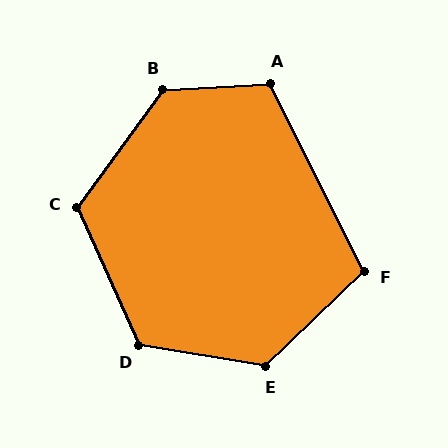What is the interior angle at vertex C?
Approximately 120 degrees (obtuse).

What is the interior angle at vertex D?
Approximately 124 degrees (obtuse).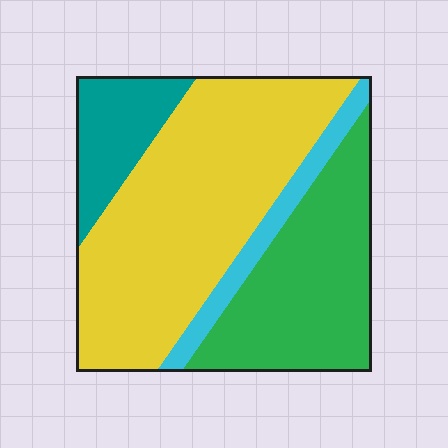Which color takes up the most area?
Yellow, at roughly 50%.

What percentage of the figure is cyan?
Cyan covers 8% of the figure.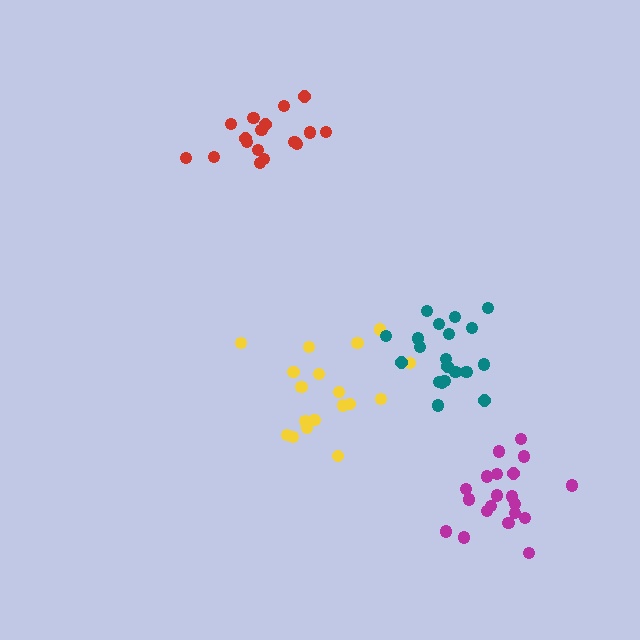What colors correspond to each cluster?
The clusters are colored: yellow, teal, magenta, red.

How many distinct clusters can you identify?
There are 4 distinct clusters.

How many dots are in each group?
Group 1: 18 dots, Group 2: 21 dots, Group 3: 20 dots, Group 4: 17 dots (76 total).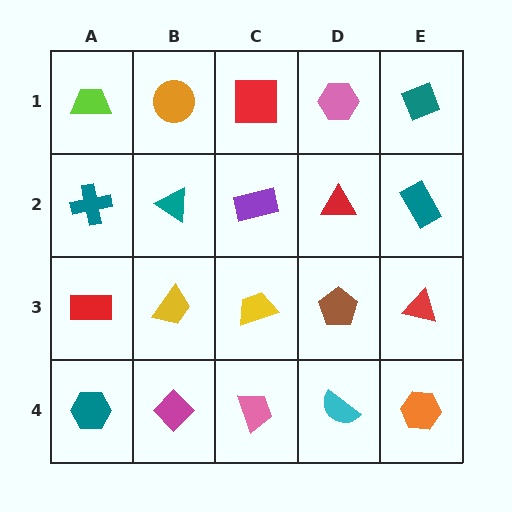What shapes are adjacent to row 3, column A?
A teal cross (row 2, column A), a teal hexagon (row 4, column A), a yellow trapezoid (row 3, column B).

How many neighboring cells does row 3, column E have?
3.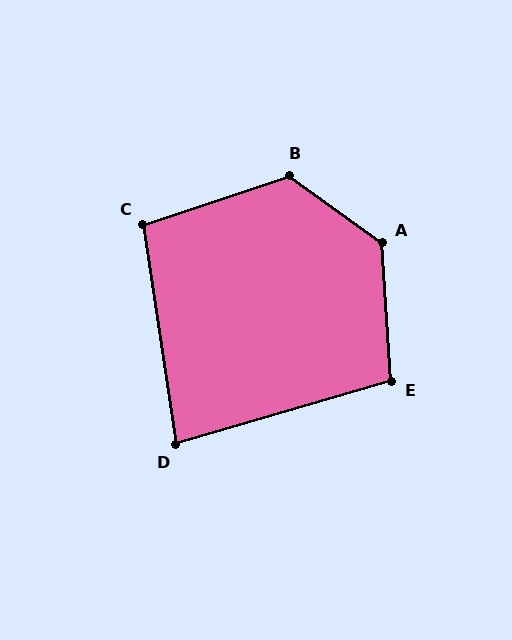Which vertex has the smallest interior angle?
D, at approximately 82 degrees.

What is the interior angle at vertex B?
Approximately 126 degrees (obtuse).